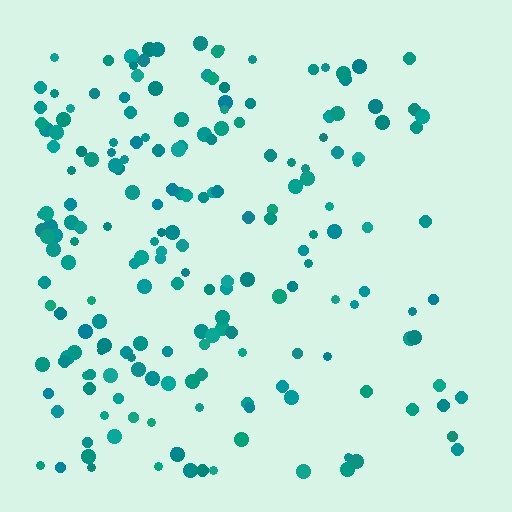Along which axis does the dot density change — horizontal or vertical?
Horizontal.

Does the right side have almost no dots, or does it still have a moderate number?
Still a moderate number, just noticeably fewer than the left.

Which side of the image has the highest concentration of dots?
The left.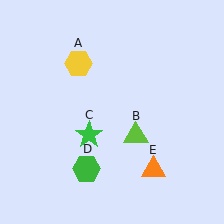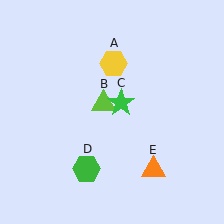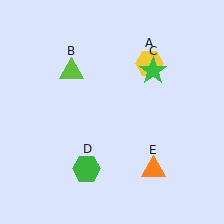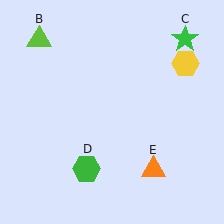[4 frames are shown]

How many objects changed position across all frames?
3 objects changed position: yellow hexagon (object A), lime triangle (object B), green star (object C).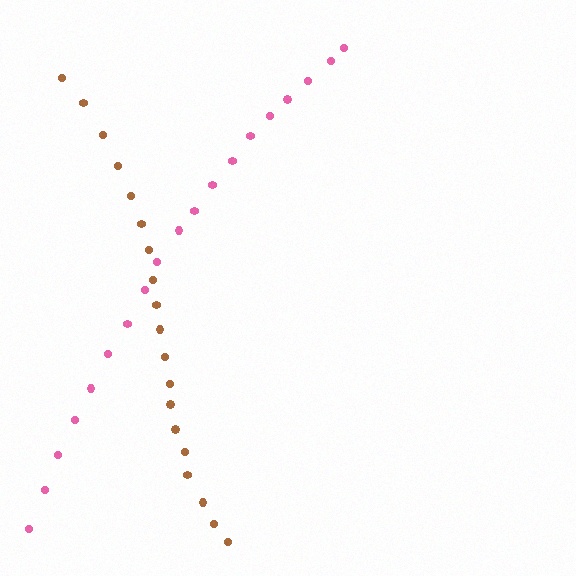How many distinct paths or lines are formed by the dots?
There are 2 distinct paths.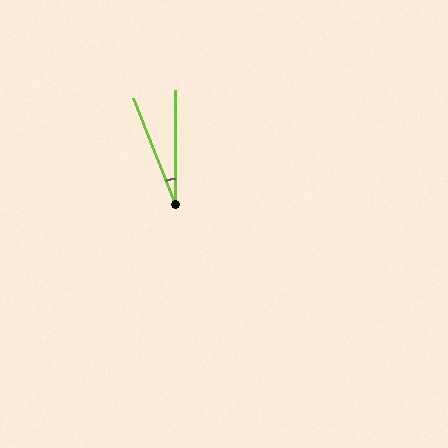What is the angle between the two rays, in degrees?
Approximately 22 degrees.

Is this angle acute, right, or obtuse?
It is acute.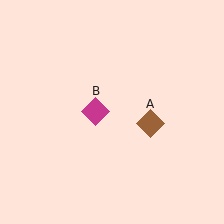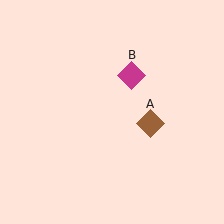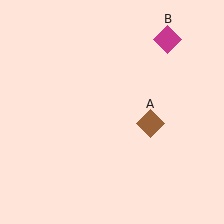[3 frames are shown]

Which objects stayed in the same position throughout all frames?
Brown diamond (object A) remained stationary.